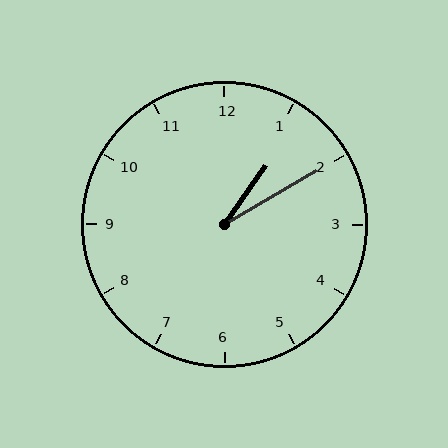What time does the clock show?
1:10.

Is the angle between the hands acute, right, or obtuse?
It is acute.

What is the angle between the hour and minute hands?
Approximately 25 degrees.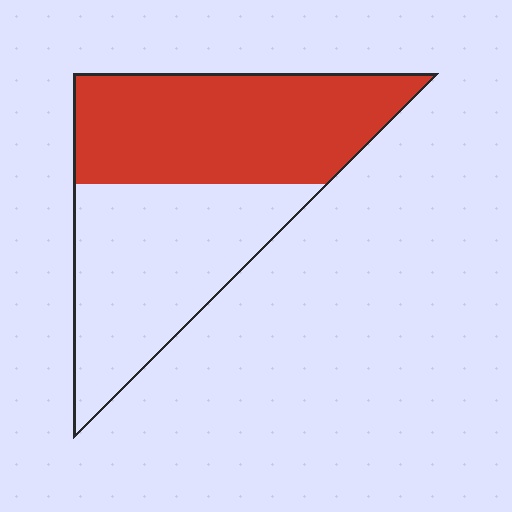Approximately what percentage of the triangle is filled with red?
Approximately 50%.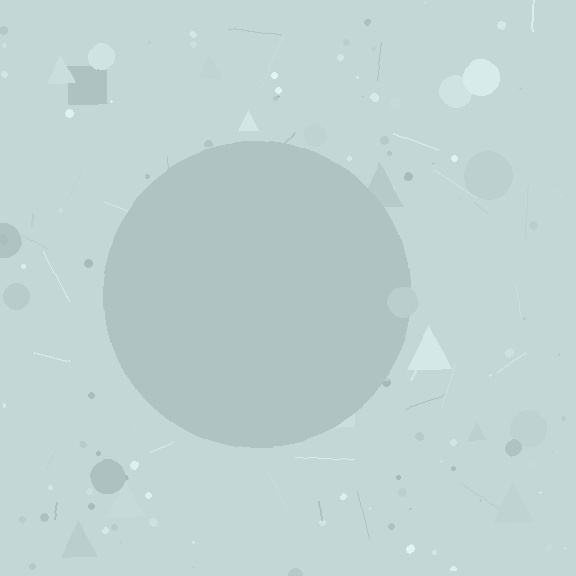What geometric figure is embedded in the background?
A circle is embedded in the background.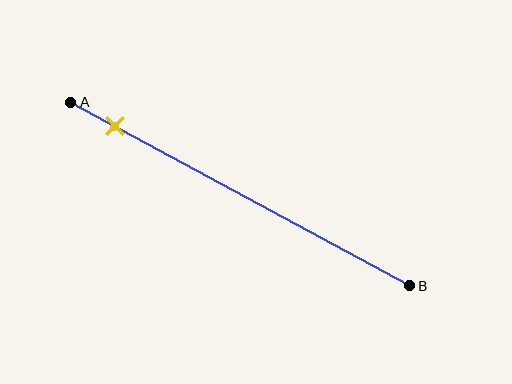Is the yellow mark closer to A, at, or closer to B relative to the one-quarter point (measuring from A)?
The yellow mark is closer to point A than the one-quarter point of segment AB.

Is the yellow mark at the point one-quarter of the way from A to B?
No, the mark is at about 15% from A, not at the 25% one-quarter point.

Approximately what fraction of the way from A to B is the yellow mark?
The yellow mark is approximately 15% of the way from A to B.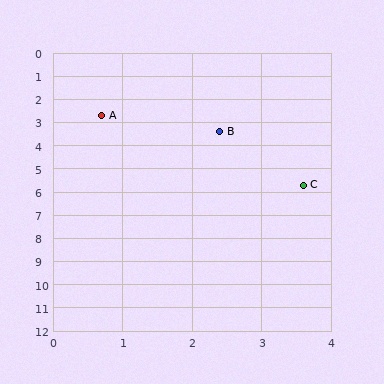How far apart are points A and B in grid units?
Points A and B are about 1.8 grid units apart.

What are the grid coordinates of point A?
Point A is at approximately (0.7, 2.7).